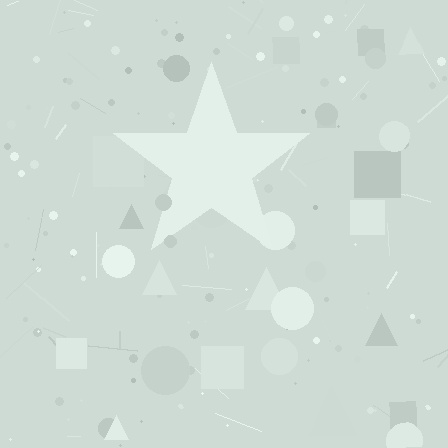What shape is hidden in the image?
A star is hidden in the image.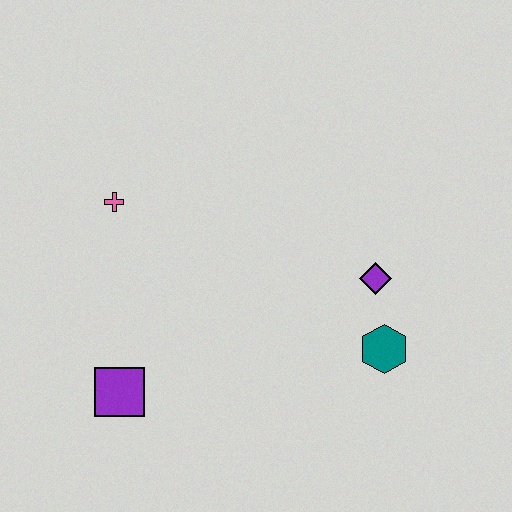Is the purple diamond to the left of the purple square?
No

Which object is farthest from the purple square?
The purple diamond is farthest from the purple square.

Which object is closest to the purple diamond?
The teal hexagon is closest to the purple diamond.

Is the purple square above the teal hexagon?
No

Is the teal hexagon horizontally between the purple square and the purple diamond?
No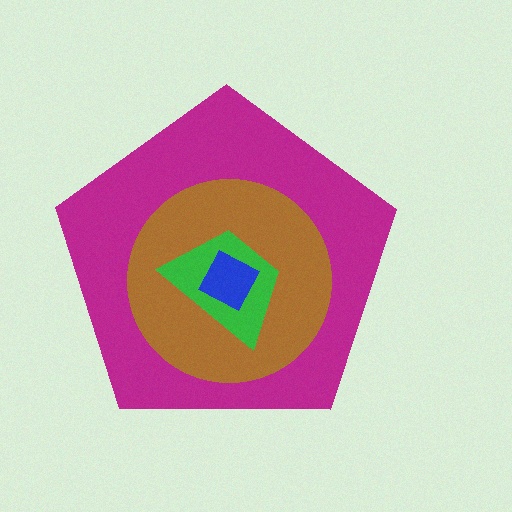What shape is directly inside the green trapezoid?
The blue square.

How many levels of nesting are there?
4.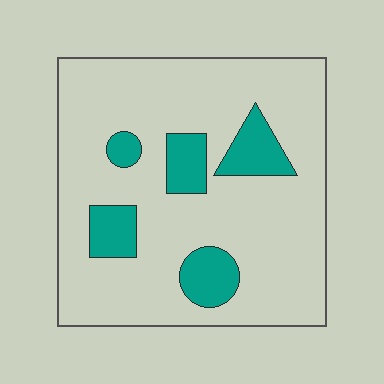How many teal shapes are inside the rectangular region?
5.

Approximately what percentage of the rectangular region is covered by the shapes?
Approximately 15%.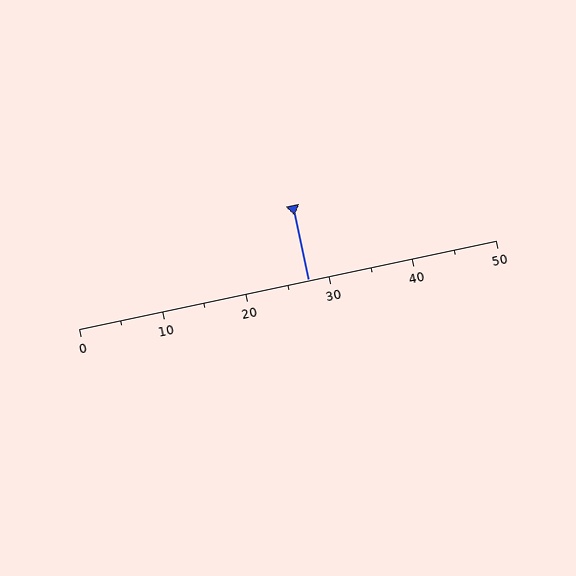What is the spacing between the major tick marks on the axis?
The major ticks are spaced 10 apart.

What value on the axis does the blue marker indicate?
The marker indicates approximately 27.5.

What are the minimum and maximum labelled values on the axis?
The axis runs from 0 to 50.